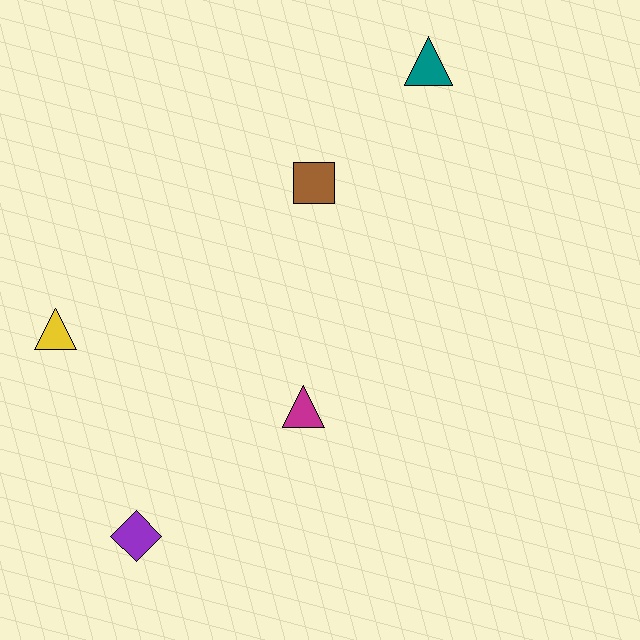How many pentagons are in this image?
There are no pentagons.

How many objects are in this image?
There are 5 objects.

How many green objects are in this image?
There are no green objects.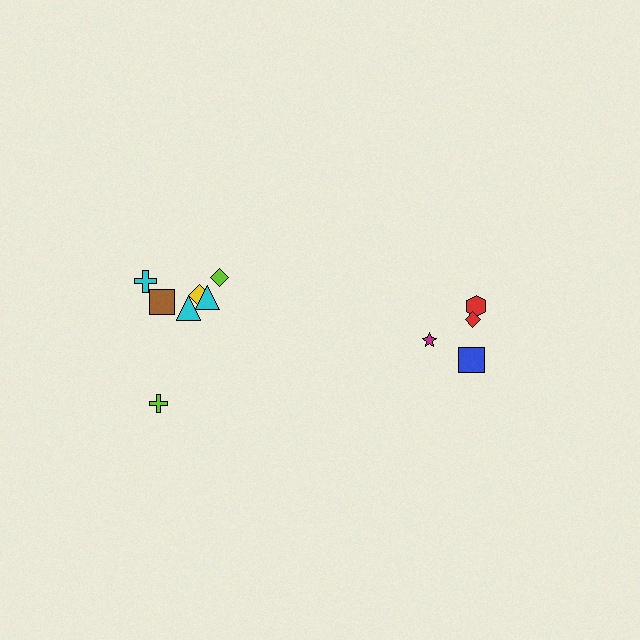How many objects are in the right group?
There are 4 objects.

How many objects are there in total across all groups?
There are 11 objects.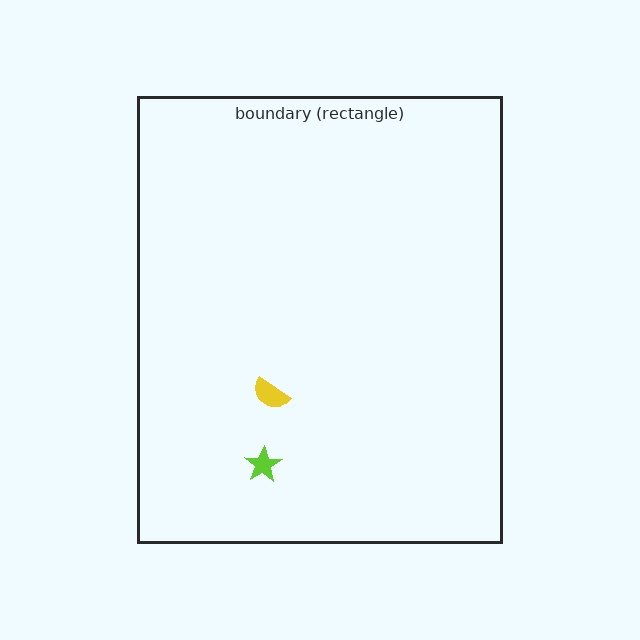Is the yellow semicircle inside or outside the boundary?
Inside.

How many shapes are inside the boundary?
2 inside, 0 outside.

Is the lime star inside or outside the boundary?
Inside.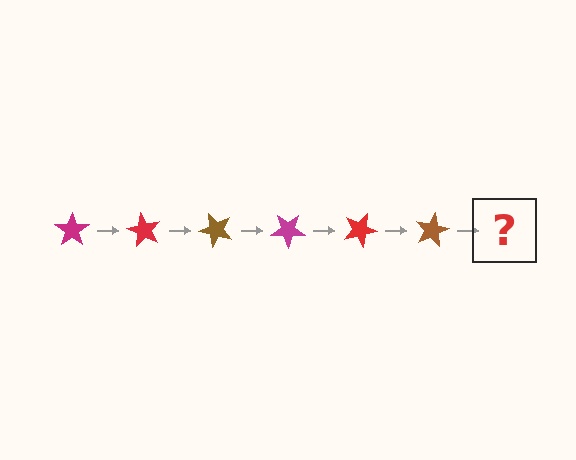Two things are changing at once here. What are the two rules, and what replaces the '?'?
The two rules are that it rotates 60 degrees each step and the color cycles through magenta, red, and brown. The '?' should be a magenta star, rotated 360 degrees from the start.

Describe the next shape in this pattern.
It should be a magenta star, rotated 360 degrees from the start.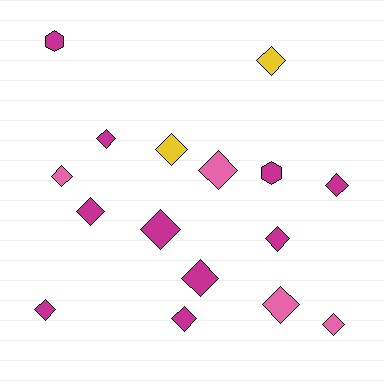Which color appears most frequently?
Magenta, with 10 objects.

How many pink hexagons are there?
There are no pink hexagons.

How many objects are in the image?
There are 16 objects.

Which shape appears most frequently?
Diamond, with 14 objects.